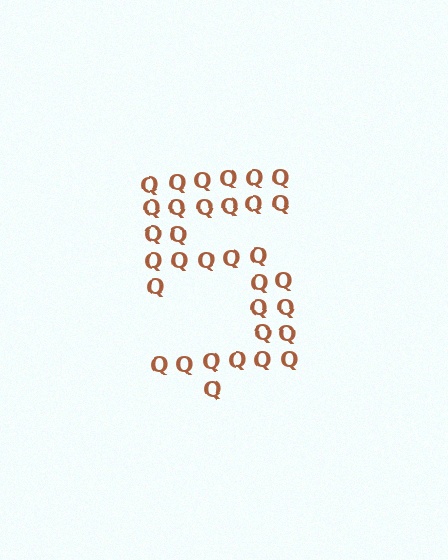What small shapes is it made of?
It is made of small letter Q's.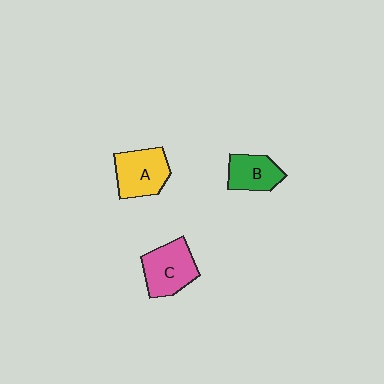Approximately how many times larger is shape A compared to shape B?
Approximately 1.3 times.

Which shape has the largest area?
Shape C (pink).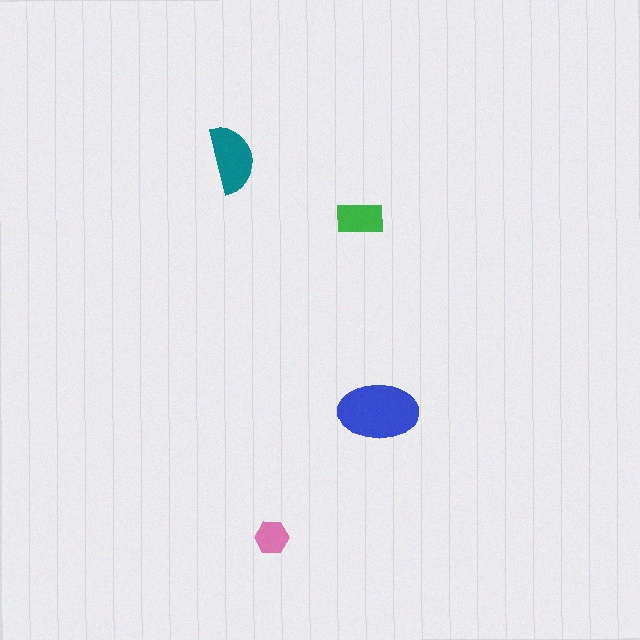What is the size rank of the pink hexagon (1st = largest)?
4th.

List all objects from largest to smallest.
The blue ellipse, the teal semicircle, the green rectangle, the pink hexagon.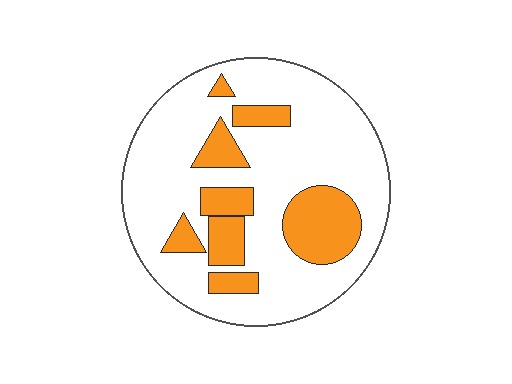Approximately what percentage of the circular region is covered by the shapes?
Approximately 25%.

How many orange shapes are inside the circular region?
8.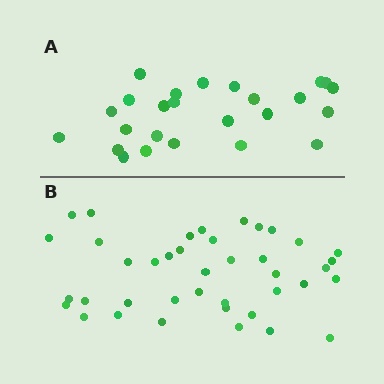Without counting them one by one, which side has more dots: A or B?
Region B (the bottom region) has more dots.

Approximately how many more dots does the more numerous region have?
Region B has approximately 15 more dots than region A.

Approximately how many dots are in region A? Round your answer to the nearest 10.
About 20 dots. (The exact count is 25, which rounds to 20.)